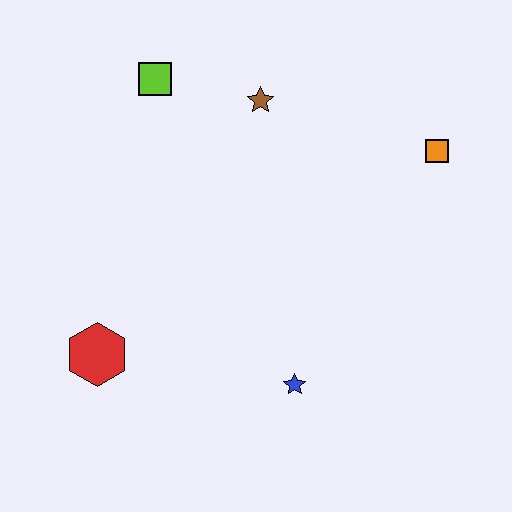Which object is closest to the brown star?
The lime square is closest to the brown star.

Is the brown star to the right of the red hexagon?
Yes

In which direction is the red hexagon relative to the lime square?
The red hexagon is below the lime square.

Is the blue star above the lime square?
No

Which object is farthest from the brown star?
The red hexagon is farthest from the brown star.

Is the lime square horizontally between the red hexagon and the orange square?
Yes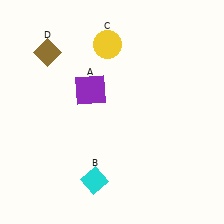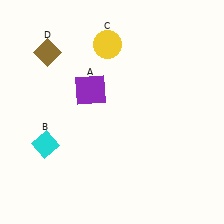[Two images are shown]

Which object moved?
The cyan diamond (B) moved left.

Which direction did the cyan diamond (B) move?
The cyan diamond (B) moved left.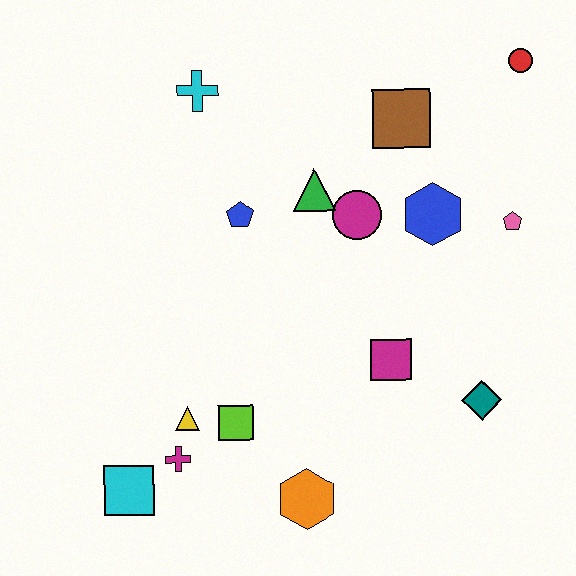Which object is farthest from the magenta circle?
The cyan square is farthest from the magenta circle.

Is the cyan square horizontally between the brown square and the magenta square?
No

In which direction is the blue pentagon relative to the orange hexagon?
The blue pentagon is above the orange hexagon.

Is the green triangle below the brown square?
Yes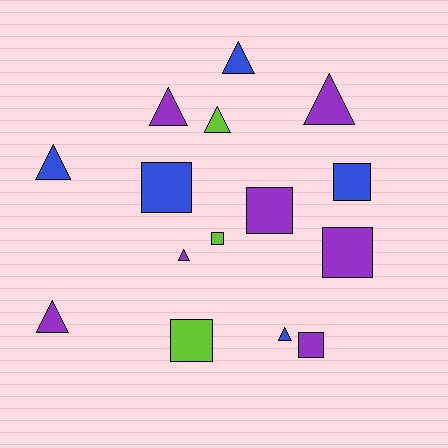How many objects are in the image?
There are 15 objects.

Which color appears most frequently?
Purple, with 7 objects.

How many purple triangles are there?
There are 4 purple triangles.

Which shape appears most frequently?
Triangle, with 8 objects.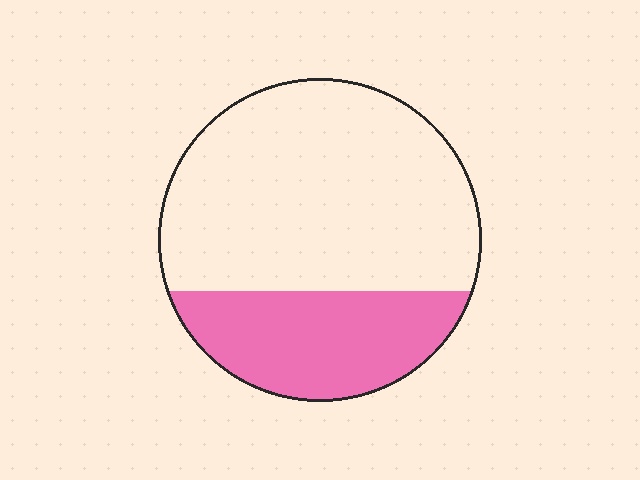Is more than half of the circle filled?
No.